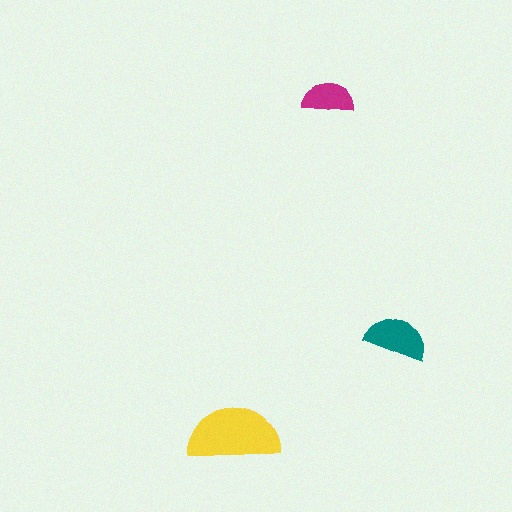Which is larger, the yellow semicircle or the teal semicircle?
The yellow one.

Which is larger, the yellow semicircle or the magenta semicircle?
The yellow one.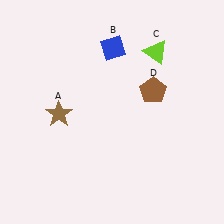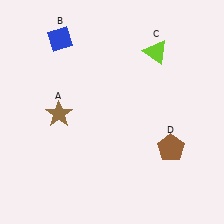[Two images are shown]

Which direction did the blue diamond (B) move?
The blue diamond (B) moved left.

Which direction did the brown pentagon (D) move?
The brown pentagon (D) moved down.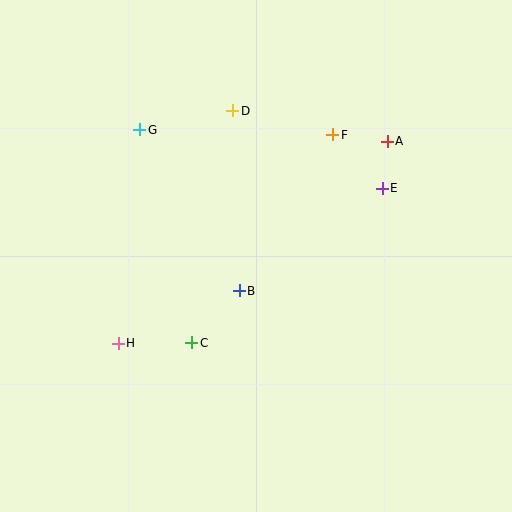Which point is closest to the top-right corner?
Point A is closest to the top-right corner.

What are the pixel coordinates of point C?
Point C is at (192, 343).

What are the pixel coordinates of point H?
Point H is at (118, 343).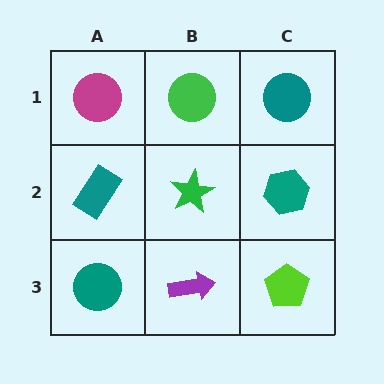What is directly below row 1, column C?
A teal hexagon.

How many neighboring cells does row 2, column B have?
4.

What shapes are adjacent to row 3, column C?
A teal hexagon (row 2, column C), a purple arrow (row 3, column B).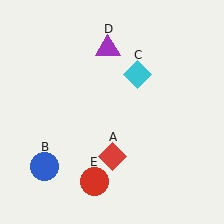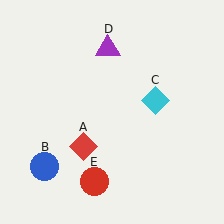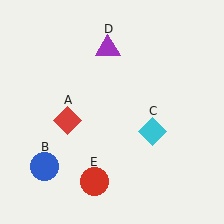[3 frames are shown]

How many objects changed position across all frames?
2 objects changed position: red diamond (object A), cyan diamond (object C).